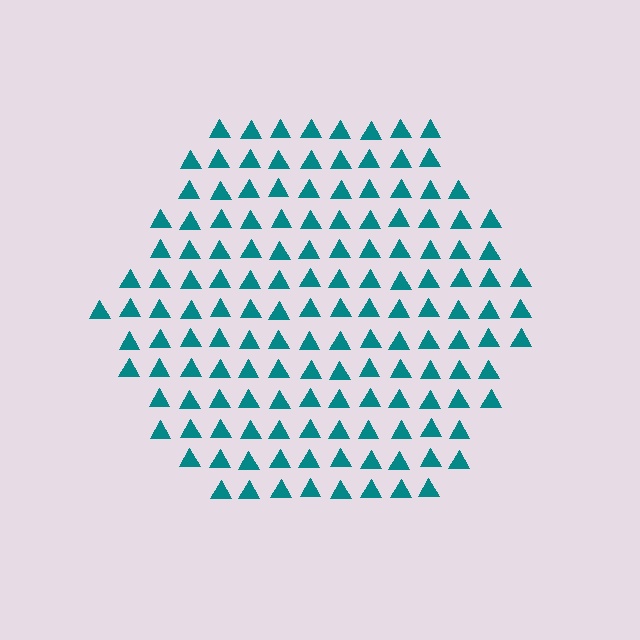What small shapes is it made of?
It is made of small triangles.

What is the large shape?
The large shape is a hexagon.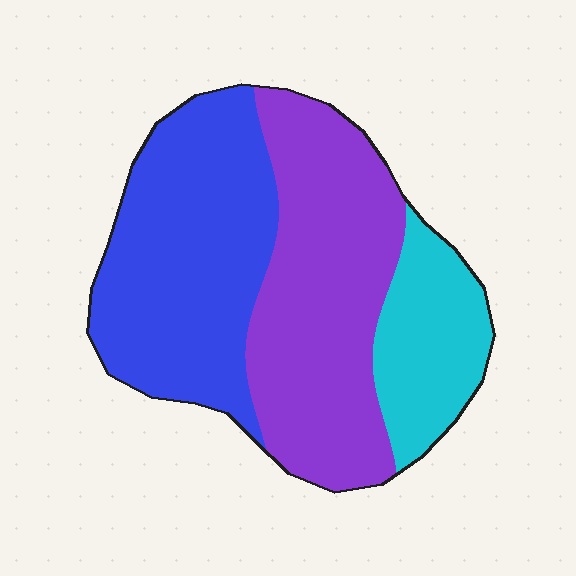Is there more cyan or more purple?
Purple.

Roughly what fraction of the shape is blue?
Blue covers about 40% of the shape.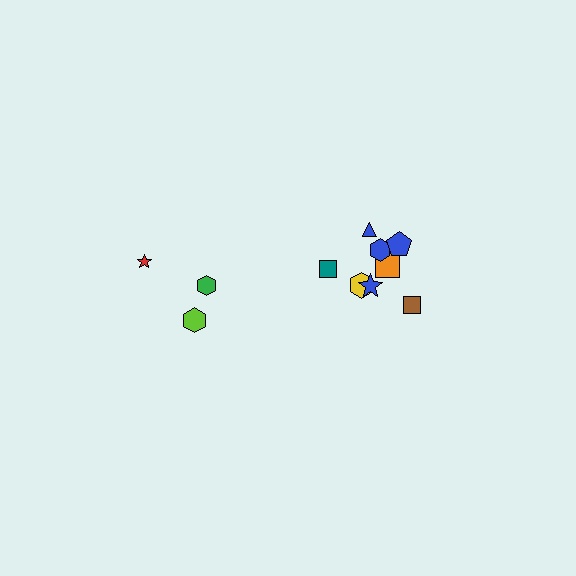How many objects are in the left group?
There are 3 objects.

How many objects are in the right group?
There are 8 objects.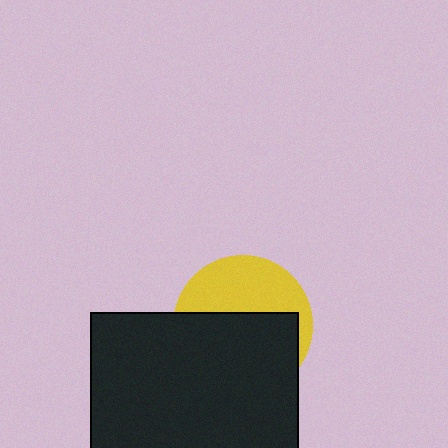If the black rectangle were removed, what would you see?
You would see the complete yellow circle.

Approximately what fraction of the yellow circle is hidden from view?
Roughly 59% of the yellow circle is hidden behind the black rectangle.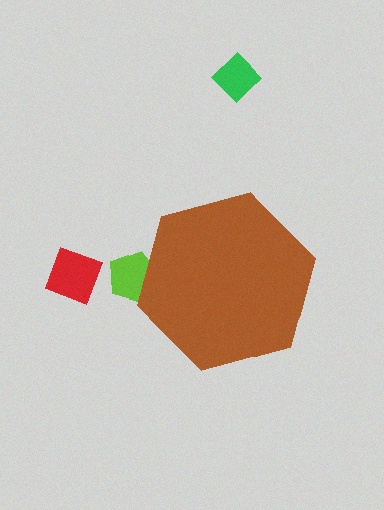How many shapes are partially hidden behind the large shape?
1 shape is partially hidden.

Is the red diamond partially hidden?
No, the red diamond is fully visible.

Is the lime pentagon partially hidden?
Yes, the lime pentagon is partially hidden behind the brown hexagon.